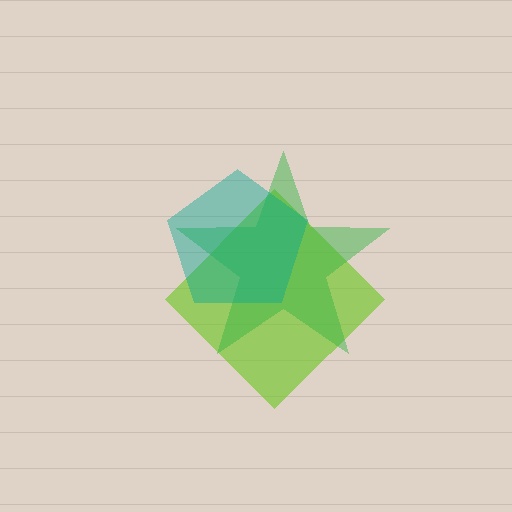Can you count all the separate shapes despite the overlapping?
Yes, there are 3 separate shapes.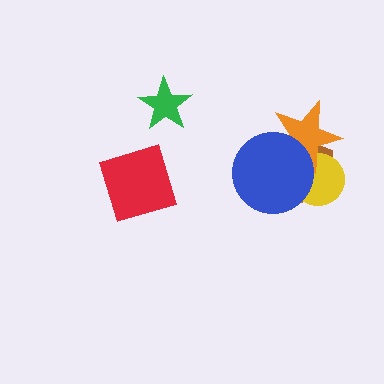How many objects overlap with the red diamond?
0 objects overlap with the red diamond.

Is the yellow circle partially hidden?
Yes, it is partially covered by another shape.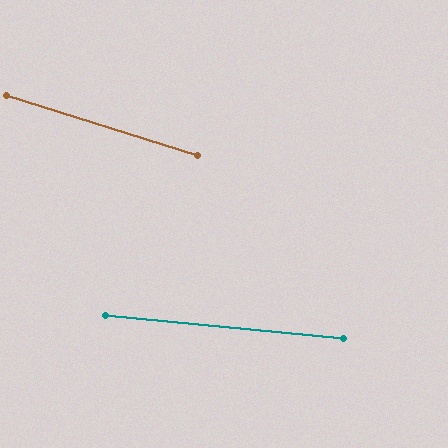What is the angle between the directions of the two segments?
Approximately 12 degrees.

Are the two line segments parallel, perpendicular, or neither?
Neither parallel nor perpendicular — they differ by about 12°.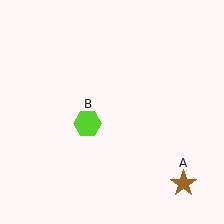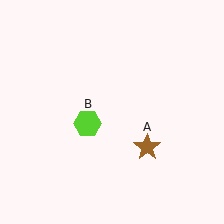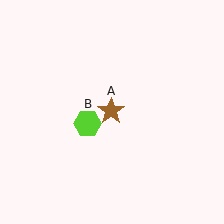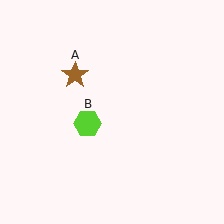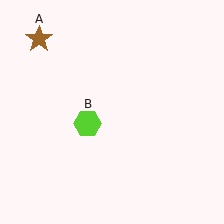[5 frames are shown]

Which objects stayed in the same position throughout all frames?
Lime hexagon (object B) remained stationary.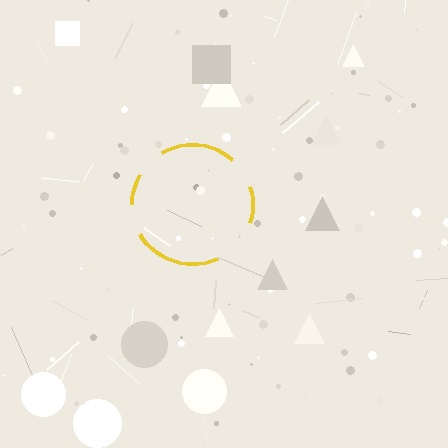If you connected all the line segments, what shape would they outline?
They would outline a circle.